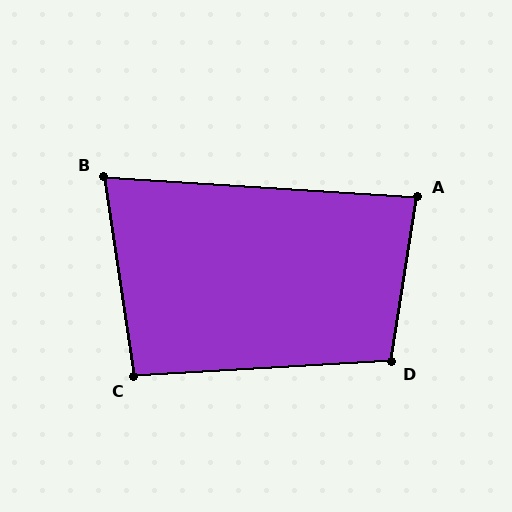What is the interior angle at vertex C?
Approximately 95 degrees (obtuse).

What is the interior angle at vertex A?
Approximately 85 degrees (acute).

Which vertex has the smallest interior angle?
B, at approximately 78 degrees.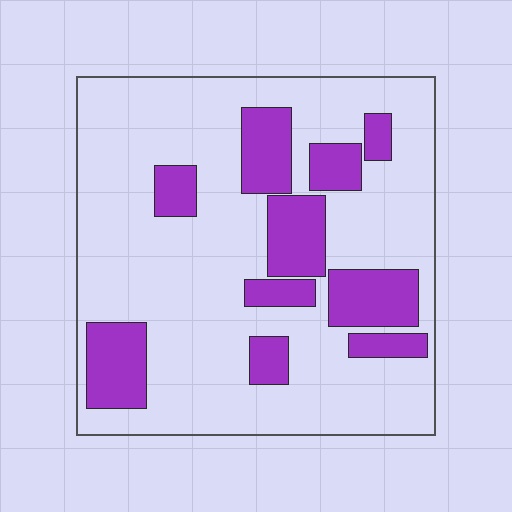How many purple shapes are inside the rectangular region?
10.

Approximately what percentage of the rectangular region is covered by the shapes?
Approximately 25%.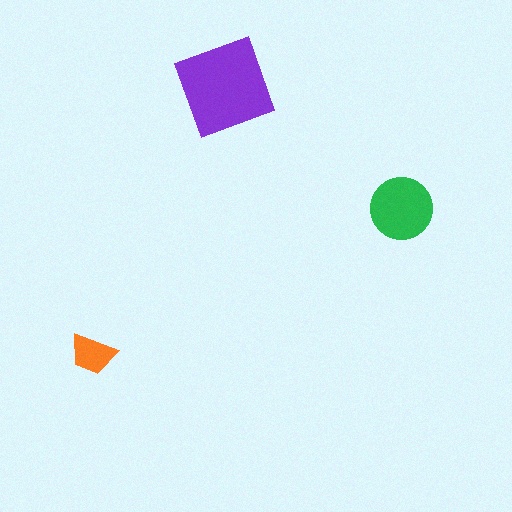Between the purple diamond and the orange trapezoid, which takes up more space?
The purple diamond.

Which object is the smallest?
The orange trapezoid.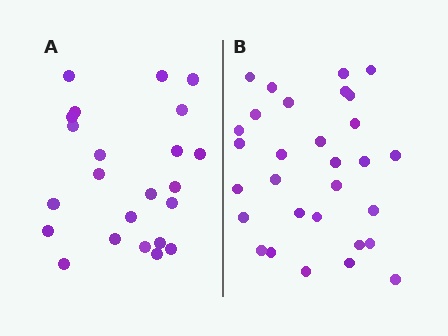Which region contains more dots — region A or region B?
Region B (the right region) has more dots.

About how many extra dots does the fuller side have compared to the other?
Region B has roughly 8 or so more dots than region A.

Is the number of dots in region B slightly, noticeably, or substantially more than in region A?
Region B has noticeably more, but not dramatically so. The ratio is roughly 1.3 to 1.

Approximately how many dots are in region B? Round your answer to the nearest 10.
About 30 dots.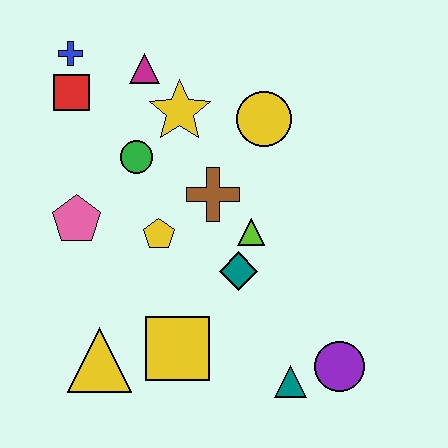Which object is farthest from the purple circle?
The blue cross is farthest from the purple circle.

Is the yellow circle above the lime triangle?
Yes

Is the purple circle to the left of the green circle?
No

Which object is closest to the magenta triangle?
The yellow star is closest to the magenta triangle.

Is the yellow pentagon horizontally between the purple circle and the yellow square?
No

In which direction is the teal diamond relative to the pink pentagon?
The teal diamond is to the right of the pink pentagon.